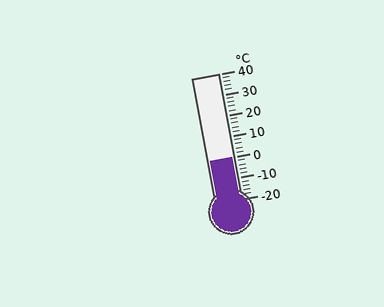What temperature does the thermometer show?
The thermometer shows approximately 0°C.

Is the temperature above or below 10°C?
The temperature is below 10°C.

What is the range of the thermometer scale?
The thermometer scale ranges from -20°C to 40°C.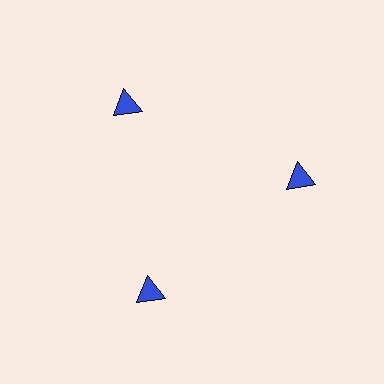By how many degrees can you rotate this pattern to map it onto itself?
The pattern maps onto itself every 120 degrees of rotation.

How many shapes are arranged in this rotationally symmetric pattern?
There are 3 shapes, arranged in 3 groups of 1.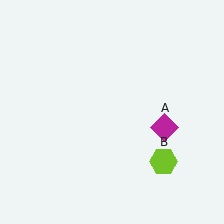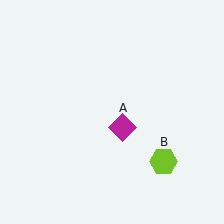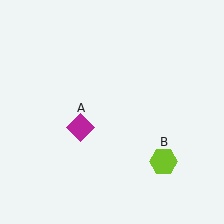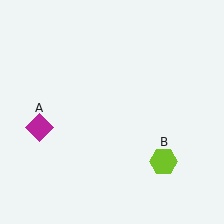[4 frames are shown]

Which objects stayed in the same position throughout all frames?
Lime hexagon (object B) remained stationary.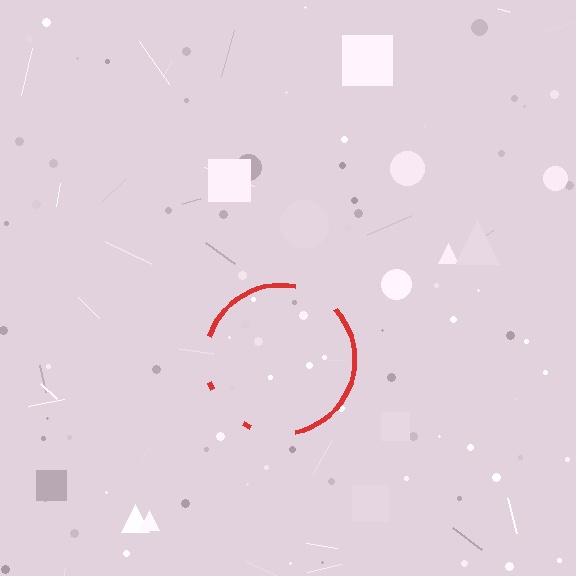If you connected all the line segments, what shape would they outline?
They would outline a circle.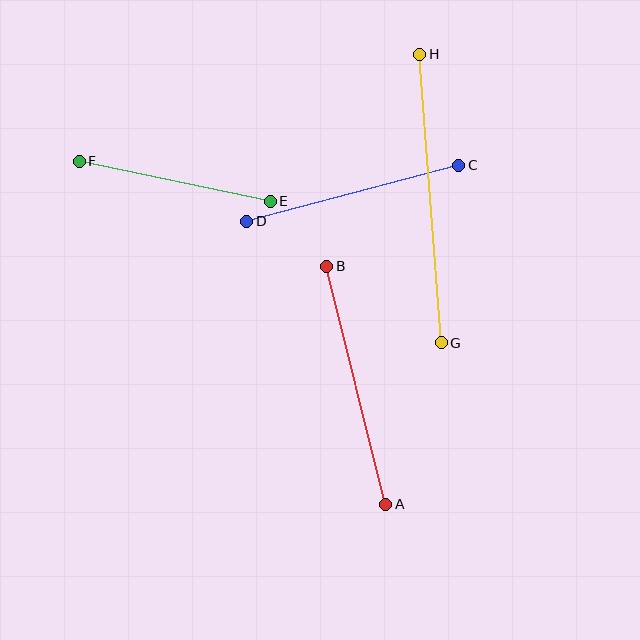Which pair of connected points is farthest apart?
Points G and H are farthest apart.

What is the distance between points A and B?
The distance is approximately 245 pixels.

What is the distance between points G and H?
The distance is approximately 289 pixels.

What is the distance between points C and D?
The distance is approximately 219 pixels.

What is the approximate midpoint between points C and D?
The midpoint is at approximately (353, 193) pixels.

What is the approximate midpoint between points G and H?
The midpoint is at approximately (430, 199) pixels.